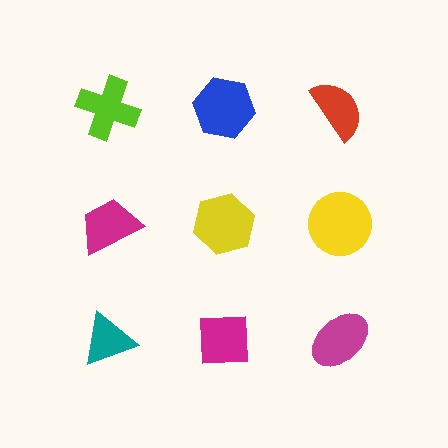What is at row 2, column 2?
A yellow hexagon.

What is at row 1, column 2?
A blue hexagon.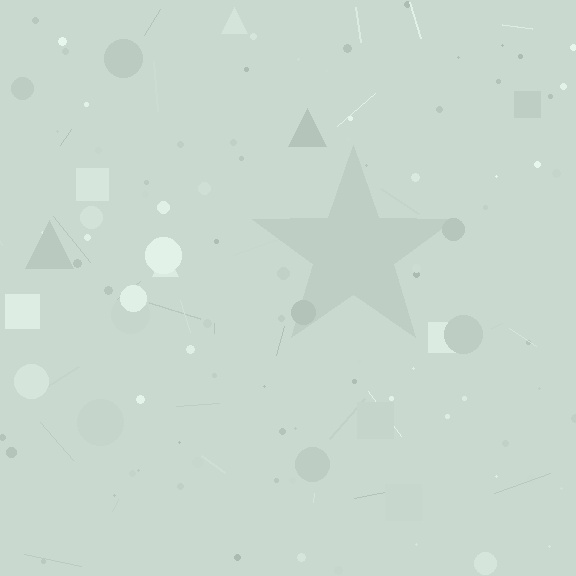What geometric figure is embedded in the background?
A star is embedded in the background.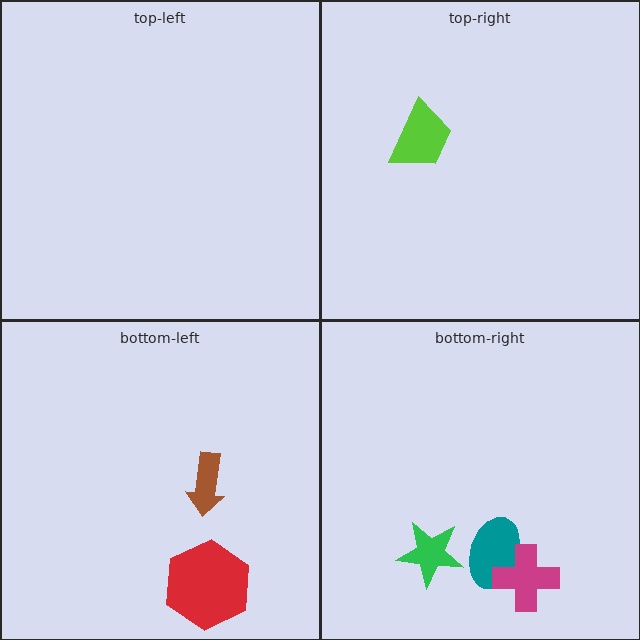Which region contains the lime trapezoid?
The top-right region.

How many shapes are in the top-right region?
1.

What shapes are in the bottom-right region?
The teal ellipse, the green star, the magenta cross.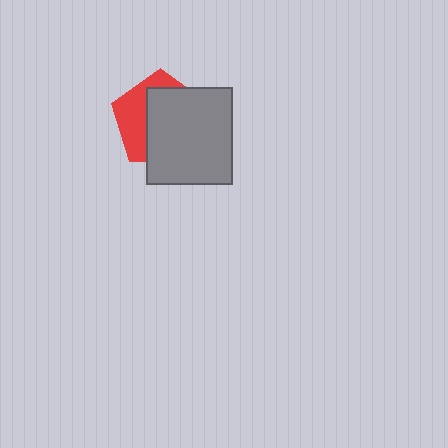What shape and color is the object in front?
The object in front is a gray rectangle.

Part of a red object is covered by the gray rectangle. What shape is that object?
It is a pentagon.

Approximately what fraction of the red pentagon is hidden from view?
Roughly 63% of the red pentagon is hidden behind the gray rectangle.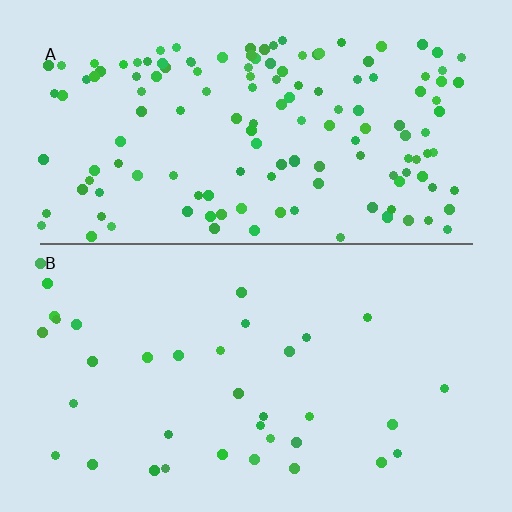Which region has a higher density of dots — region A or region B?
A (the top).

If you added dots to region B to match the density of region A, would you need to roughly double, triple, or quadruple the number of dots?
Approximately quadruple.